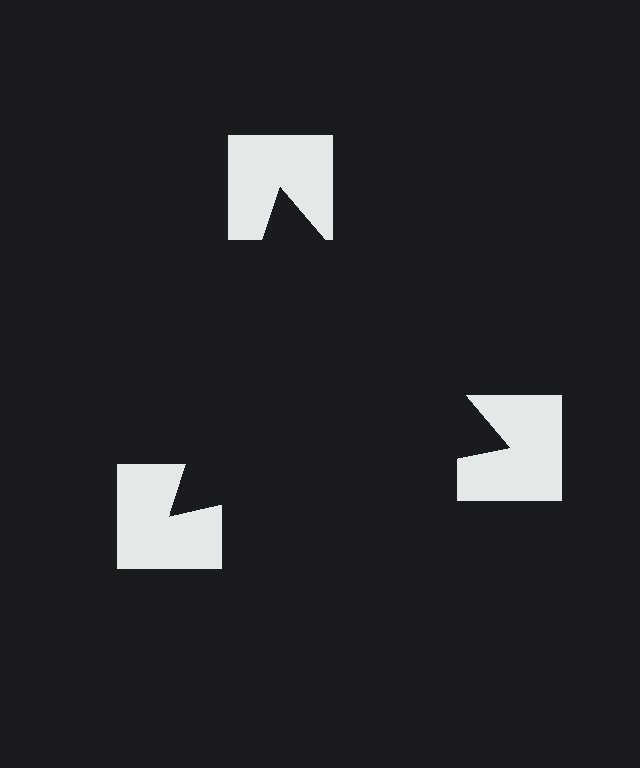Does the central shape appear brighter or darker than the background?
It typically appears slightly darker than the background, even though no actual brightness change is drawn.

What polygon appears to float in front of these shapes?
An illusory triangle — its edges are inferred from the aligned wedge cuts in the notched squares, not physically drawn.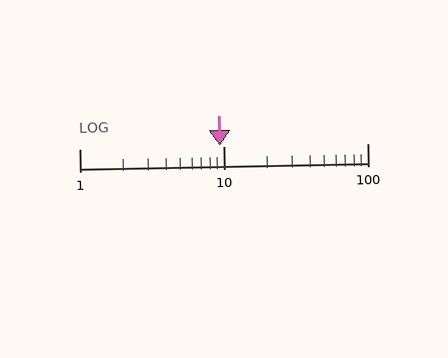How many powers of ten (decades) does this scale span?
The scale spans 2 decades, from 1 to 100.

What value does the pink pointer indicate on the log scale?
The pointer indicates approximately 9.5.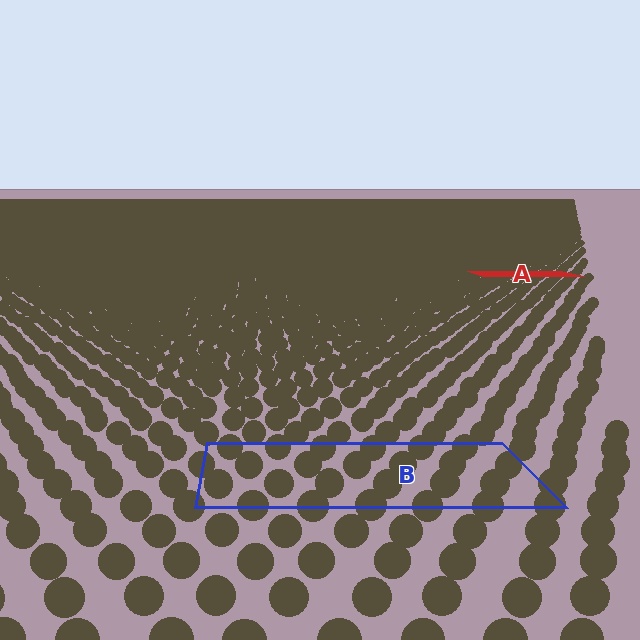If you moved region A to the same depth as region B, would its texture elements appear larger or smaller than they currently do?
They would appear larger. At a closer depth, the same texture elements are projected at a bigger on-screen size.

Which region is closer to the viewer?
Region B is closer. The texture elements there are larger and more spread out.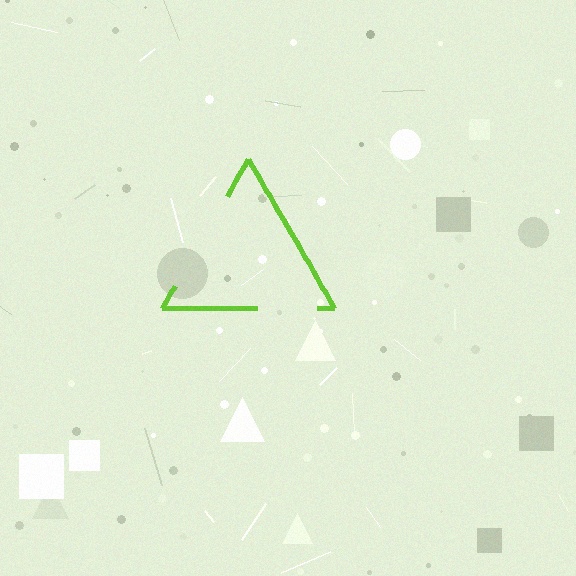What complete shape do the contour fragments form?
The contour fragments form a triangle.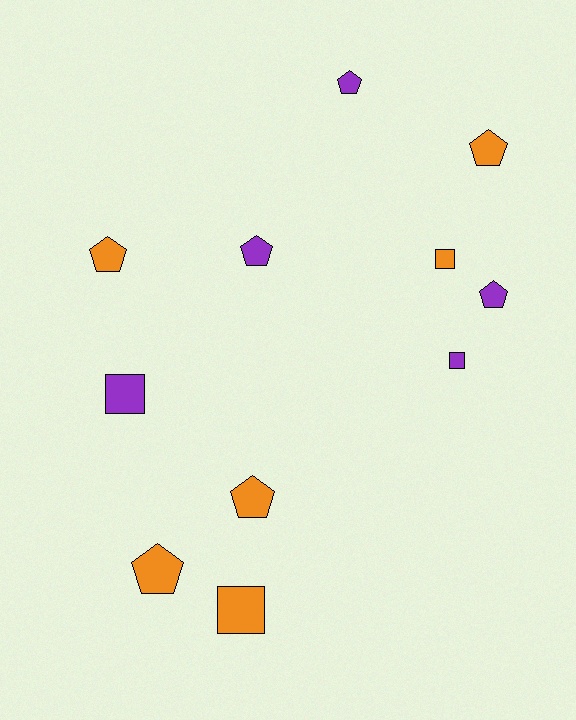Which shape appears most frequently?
Pentagon, with 7 objects.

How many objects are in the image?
There are 11 objects.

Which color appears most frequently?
Orange, with 6 objects.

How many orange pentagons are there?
There are 4 orange pentagons.